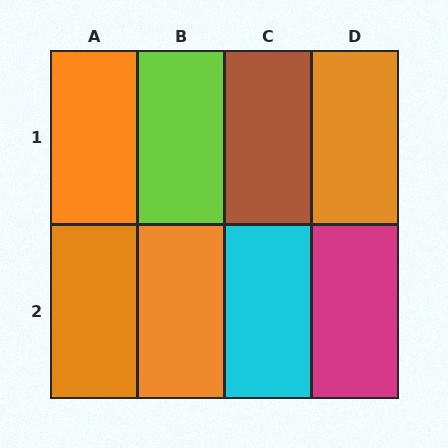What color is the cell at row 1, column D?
Orange.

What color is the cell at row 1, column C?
Brown.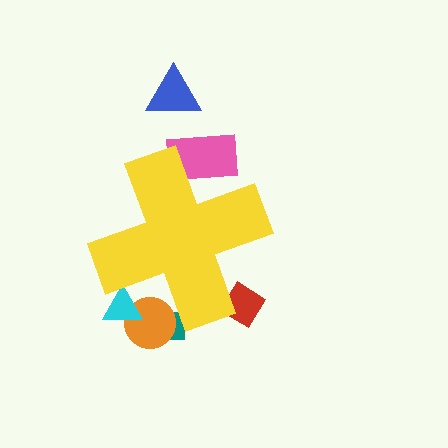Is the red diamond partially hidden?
Yes, the red diamond is partially hidden behind the yellow cross.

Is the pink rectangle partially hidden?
Yes, the pink rectangle is partially hidden behind the yellow cross.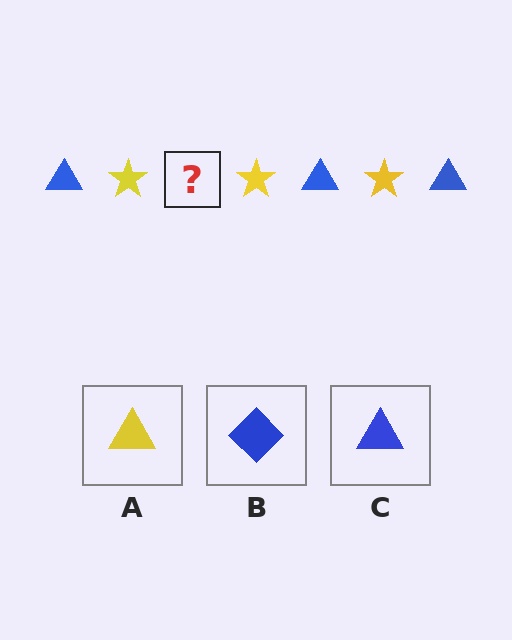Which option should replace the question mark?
Option C.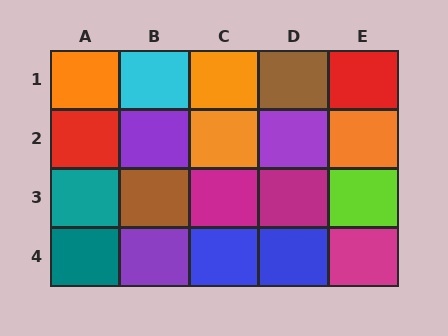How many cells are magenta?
3 cells are magenta.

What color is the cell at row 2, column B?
Purple.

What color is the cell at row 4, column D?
Blue.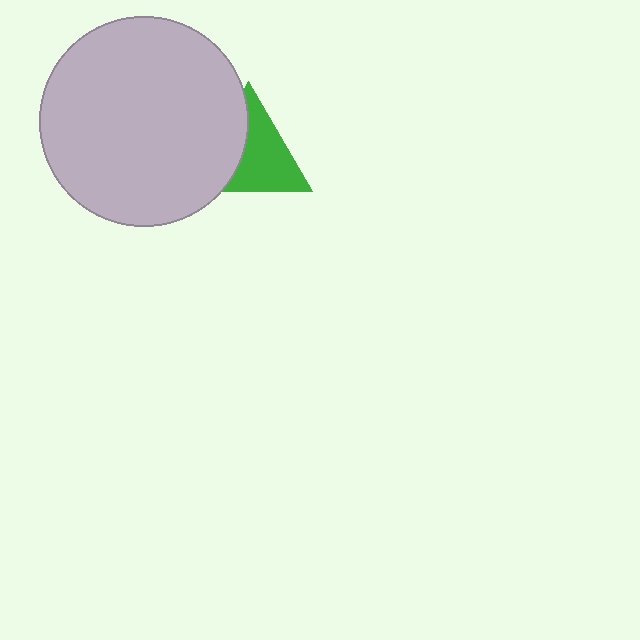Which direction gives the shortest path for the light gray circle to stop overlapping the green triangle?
Moving left gives the shortest separation.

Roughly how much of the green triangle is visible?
About half of it is visible (roughly 59%).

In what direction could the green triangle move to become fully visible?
The green triangle could move right. That would shift it out from behind the light gray circle entirely.